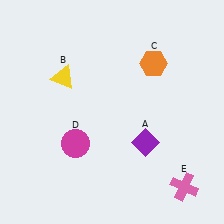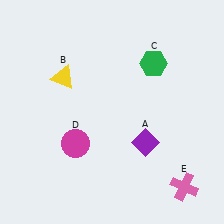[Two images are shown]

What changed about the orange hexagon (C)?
In Image 1, C is orange. In Image 2, it changed to green.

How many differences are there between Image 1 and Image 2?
There is 1 difference between the two images.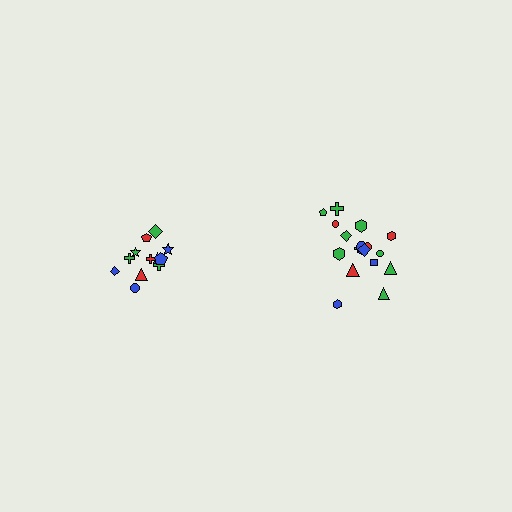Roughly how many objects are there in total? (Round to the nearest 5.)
Roughly 30 objects in total.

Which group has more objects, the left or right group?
The right group.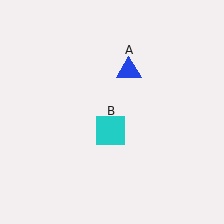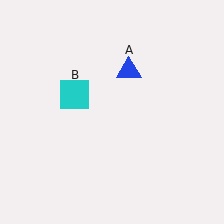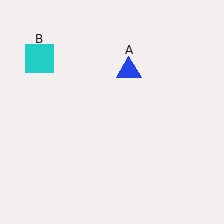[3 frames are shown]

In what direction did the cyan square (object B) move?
The cyan square (object B) moved up and to the left.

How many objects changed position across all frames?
1 object changed position: cyan square (object B).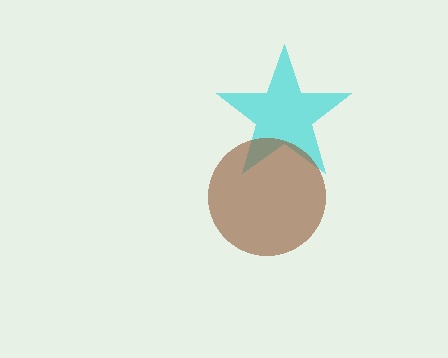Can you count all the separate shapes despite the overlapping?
Yes, there are 2 separate shapes.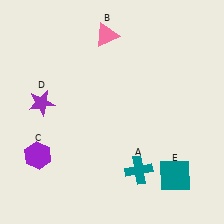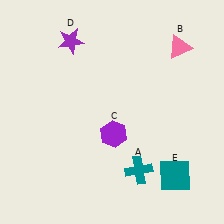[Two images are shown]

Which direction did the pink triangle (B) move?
The pink triangle (B) moved right.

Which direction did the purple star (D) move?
The purple star (D) moved up.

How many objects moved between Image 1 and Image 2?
3 objects moved between the two images.